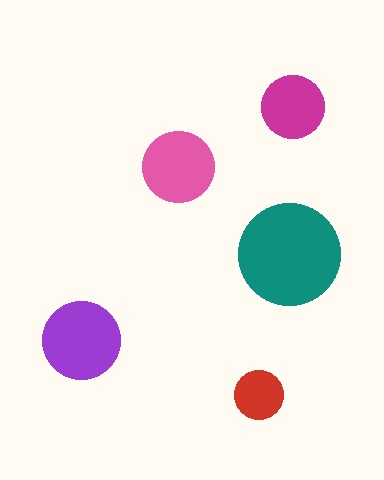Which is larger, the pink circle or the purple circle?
The purple one.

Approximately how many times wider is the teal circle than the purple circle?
About 1.5 times wider.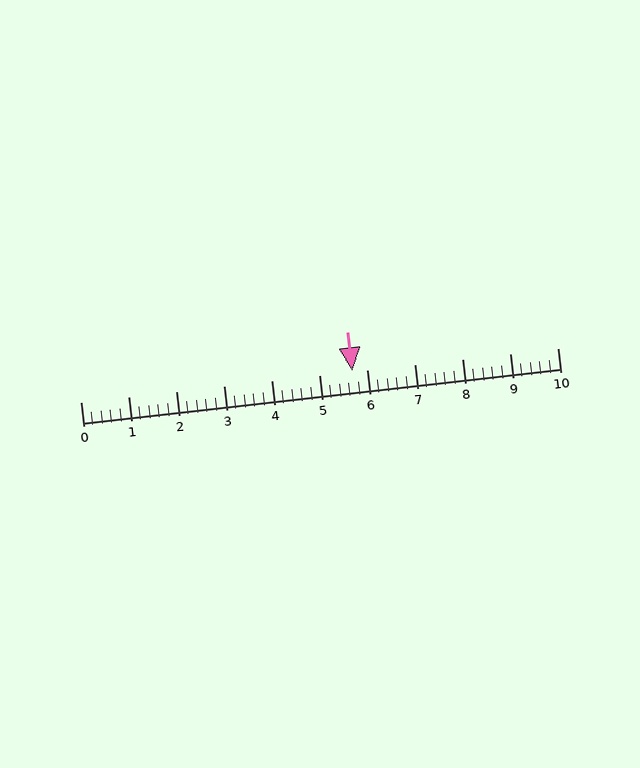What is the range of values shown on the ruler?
The ruler shows values from 0 to 10.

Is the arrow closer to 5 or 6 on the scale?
The arrow is closer to 6.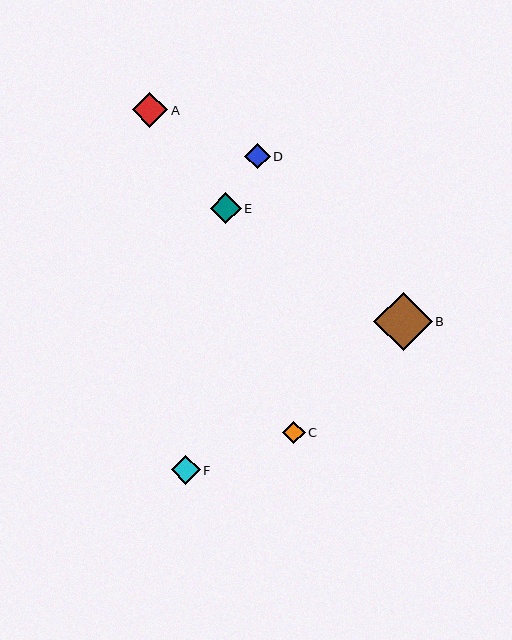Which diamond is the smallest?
Diamond C is the smallest with a size of approximately 22 pixels.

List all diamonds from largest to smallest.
From largest to smallest: B, A, E, F, D, C.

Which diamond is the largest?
Diamond B is the largest with a size of approximately 59 pixels.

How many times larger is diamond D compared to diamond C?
Diamond D is approximately 1.2 times the size of diamond C.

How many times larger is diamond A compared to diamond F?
Diamond A is approximately 1.2 times the size of diamond F.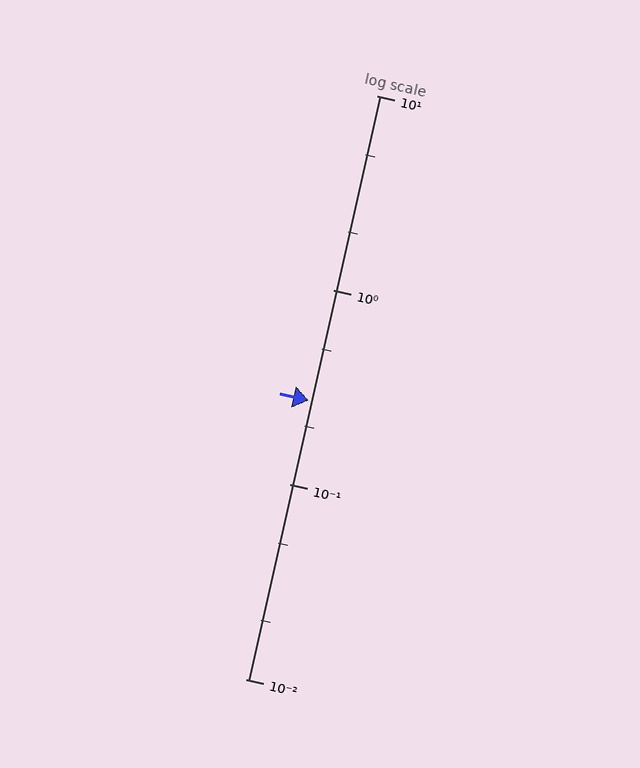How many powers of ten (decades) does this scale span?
The scale spans 3 decades, from 0.01 to 10.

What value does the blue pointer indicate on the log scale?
The pointer indicates approximately 0.27.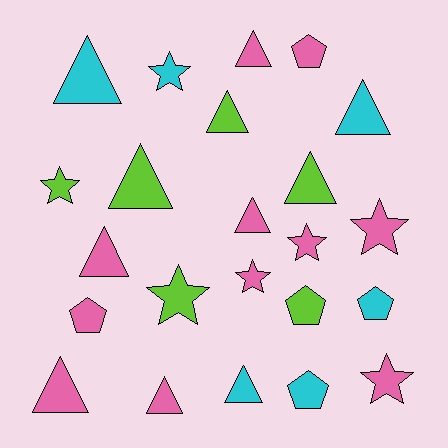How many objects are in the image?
There are 23 objects.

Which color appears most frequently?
Pink, with 11 objects.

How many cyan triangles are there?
There are 3 cyan triangles.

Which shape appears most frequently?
Triangle, with 11 objects.